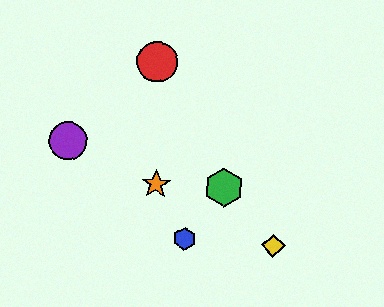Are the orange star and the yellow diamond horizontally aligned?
No, the orange star is at y≈184 and the yellow diamond is at y≈246.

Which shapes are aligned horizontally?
The green hexagon, the orange star are aligned horizontally.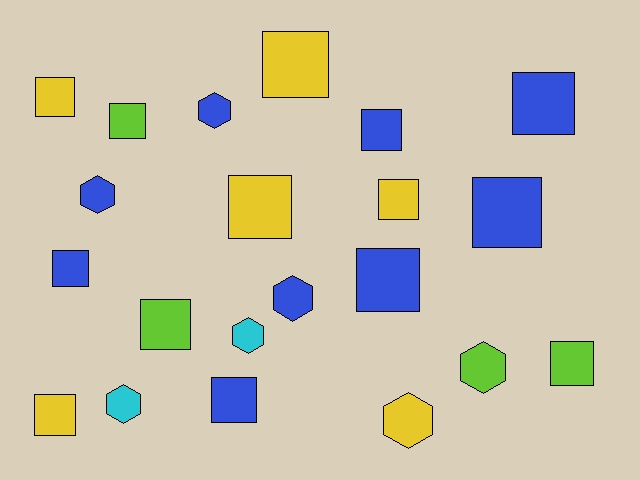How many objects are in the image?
There are 21 objects.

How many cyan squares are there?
There are no cyan squares.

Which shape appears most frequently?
Square, with 14 objects.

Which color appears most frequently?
Blue, with 9 objects.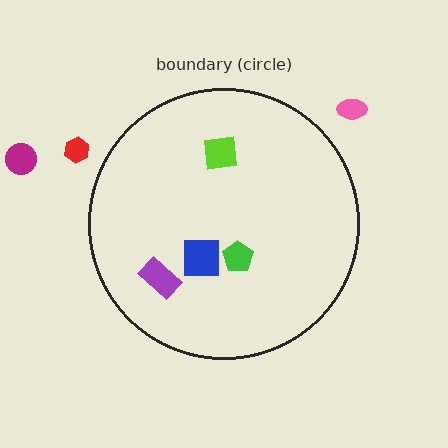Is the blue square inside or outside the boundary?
Inside.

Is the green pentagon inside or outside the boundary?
Inside.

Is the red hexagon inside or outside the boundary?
Outside.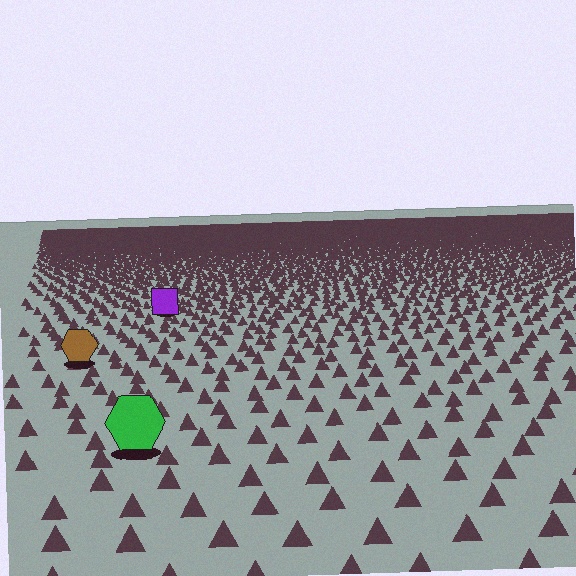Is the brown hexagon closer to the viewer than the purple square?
Yes. The brown hexagon is closer — you can tell from the texture gradient: the ground texture is coarser near it.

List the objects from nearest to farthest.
From nearest to farthest: the green hexagon, the brown hexagon, the purple square.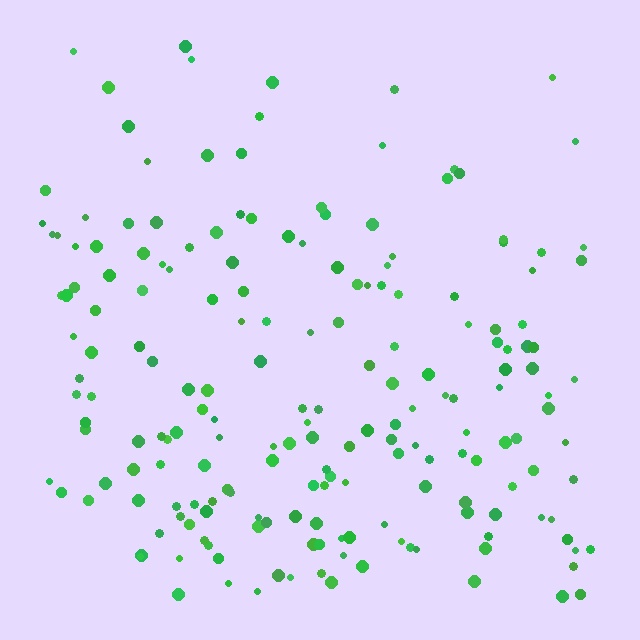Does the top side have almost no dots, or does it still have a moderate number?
Still a moderate number, just noticeably fewer than the bottom.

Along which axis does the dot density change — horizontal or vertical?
Vertical.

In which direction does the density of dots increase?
From top to bottom, with the bottom side densest.